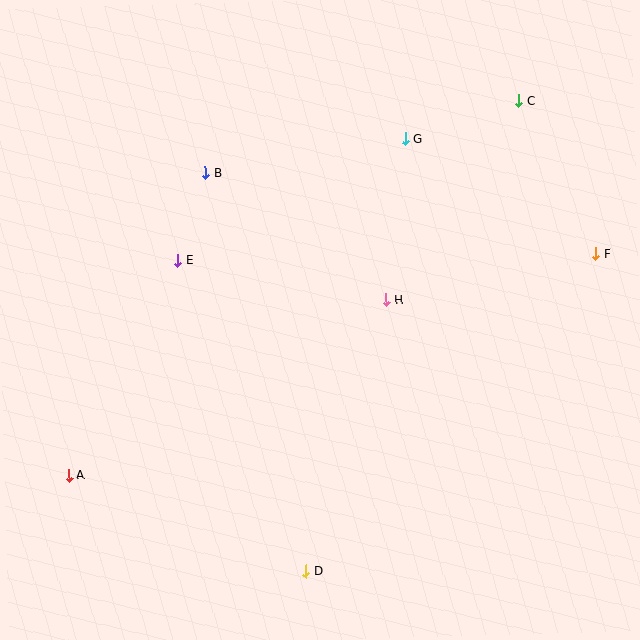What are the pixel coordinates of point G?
Point G is at (405, 139).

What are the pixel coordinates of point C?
Point C is at (518, 101).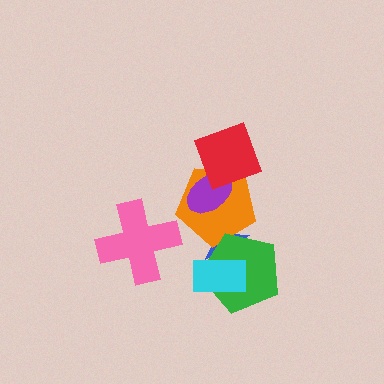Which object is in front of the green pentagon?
The cyan rectangle is in front of the green pentagon.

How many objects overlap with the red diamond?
2 objects overlap with the red diamond.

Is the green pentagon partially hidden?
Yes, it is partially covered by another shape.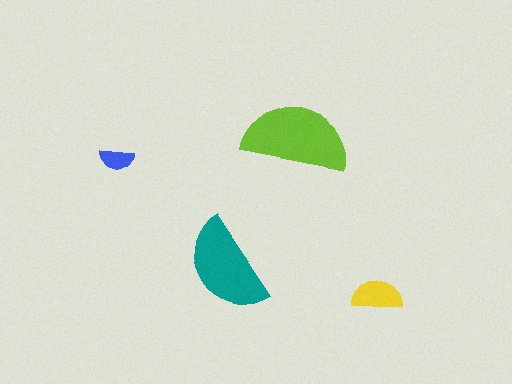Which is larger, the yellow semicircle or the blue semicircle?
The yellow one.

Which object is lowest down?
The yellow semicircle is bottommost.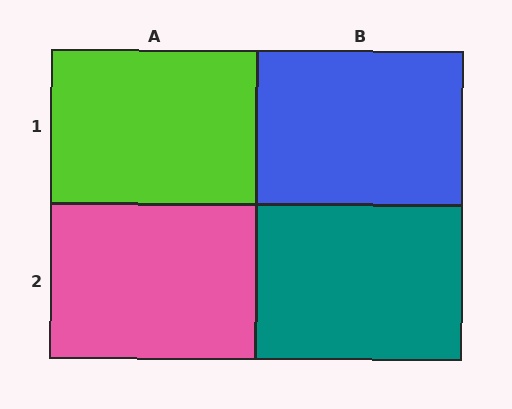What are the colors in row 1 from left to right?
Lime, blue.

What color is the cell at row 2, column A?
Pink.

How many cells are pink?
1 cell is pink.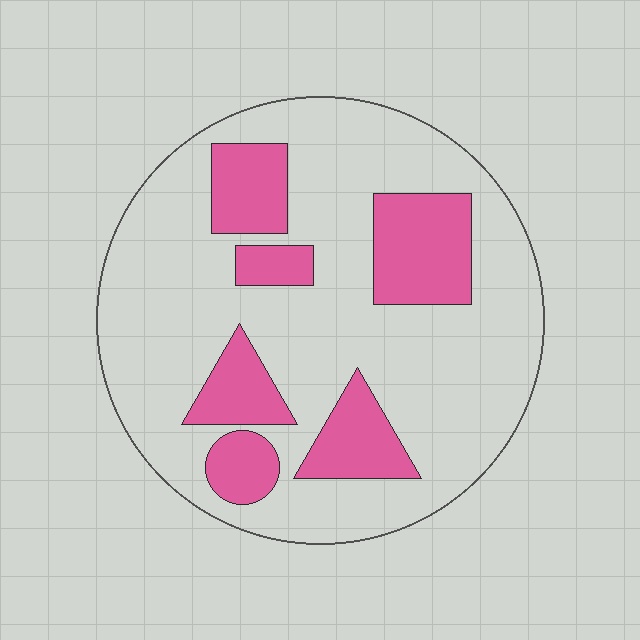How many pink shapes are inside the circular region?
6.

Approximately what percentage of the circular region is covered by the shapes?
Approximately 25%.